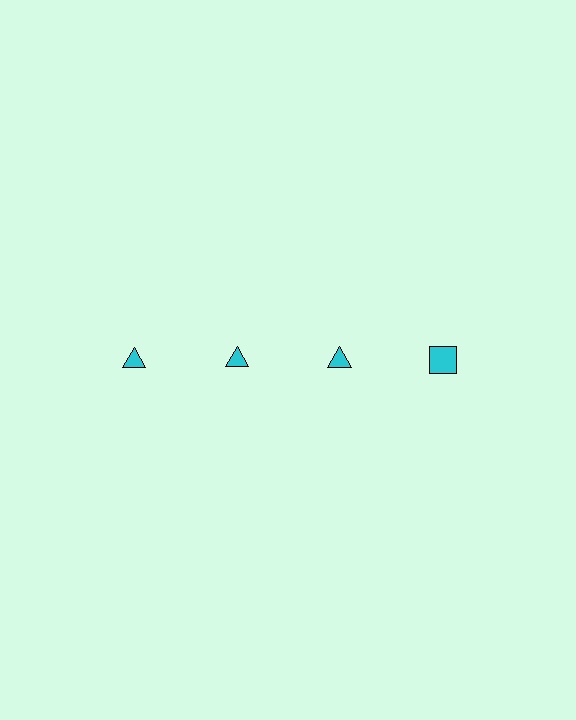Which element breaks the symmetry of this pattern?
The cyan square in the top row, second from right column breaks the symmetry. All other shapes are cyan triangles.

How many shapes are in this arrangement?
There are 4 shapes arranged in a grid pattern.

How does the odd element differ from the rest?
It has a different shape: square instead of triangle.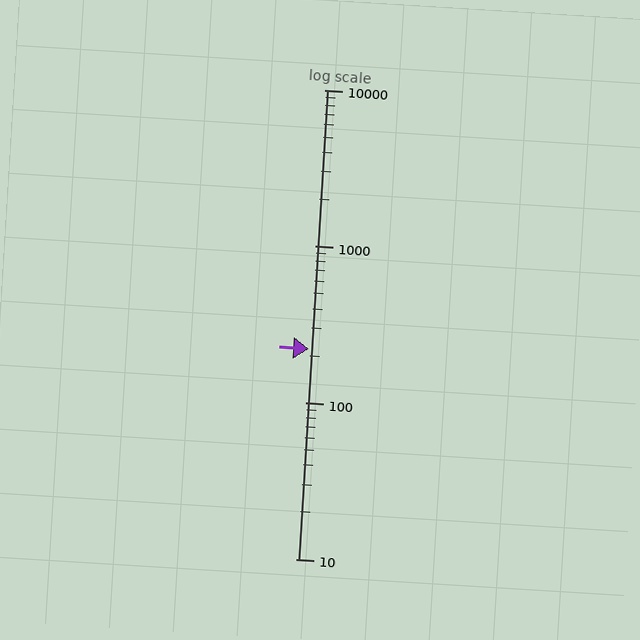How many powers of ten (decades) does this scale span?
The scale spans 3 decades, from 10 to 10000.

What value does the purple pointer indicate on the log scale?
The pointer indicates approximately 220.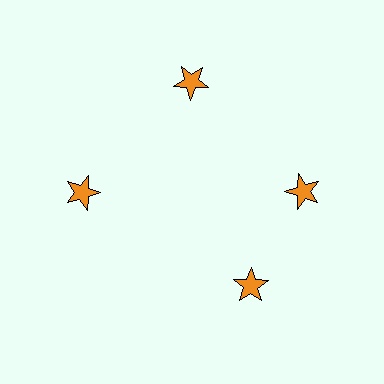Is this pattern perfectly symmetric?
No. The 4 orange stars are arranged in a ring, but one element near the 6 o'clock position is rotated out of alignment along the ring, breaking the 4-fold rotational symmetry.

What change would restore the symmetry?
The symmetry would be restored by rotating it back into even spacing with its neighbors so that all 4 stars sit at equal angles and equal distance from the center.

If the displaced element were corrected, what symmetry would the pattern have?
It would have 4-fold rotational symmetry — the pattern would map onto itself every 90 degrees.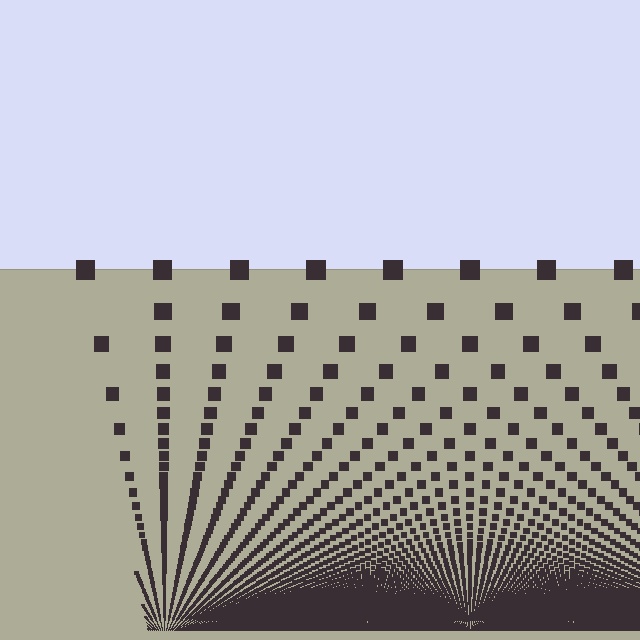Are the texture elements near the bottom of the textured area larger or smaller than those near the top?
Smaller. The gradient is inverted — elements near the bottom are smaller and denser.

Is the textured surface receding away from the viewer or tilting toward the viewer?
The surface appears to tilt toward the viewer. Texture elements get larger and sparser toward the top.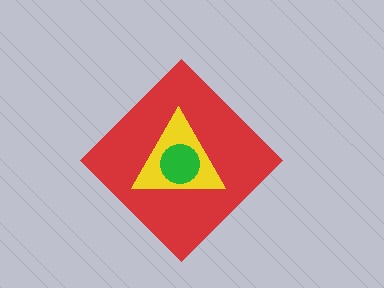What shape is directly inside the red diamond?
The yellow triangle.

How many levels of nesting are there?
3.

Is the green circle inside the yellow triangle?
Yes.